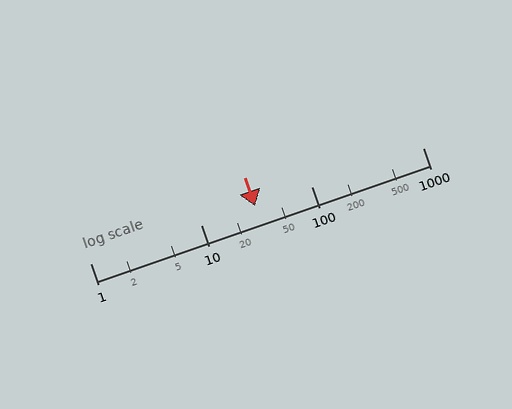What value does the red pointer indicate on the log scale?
The pointer indicates approximately 31.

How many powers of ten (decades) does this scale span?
The scale spans 3 decades, from 1 to 1000.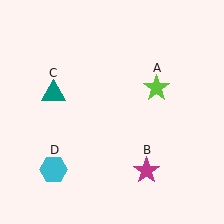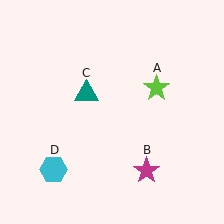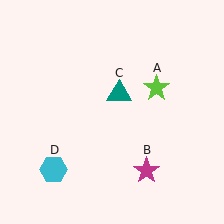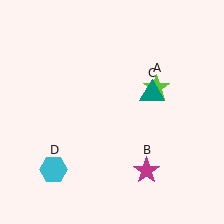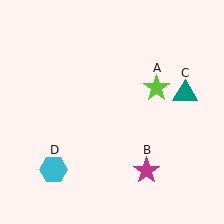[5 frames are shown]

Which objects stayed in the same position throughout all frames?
Lime star (object A) and magenta star (object B) and cyan hexagon (object D) remained stationary.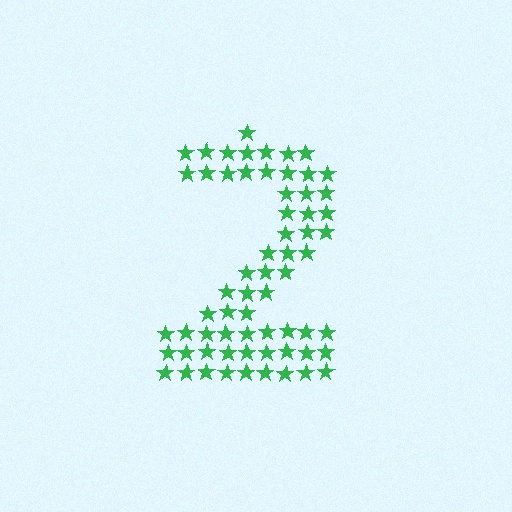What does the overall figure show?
The overall figure shows the digit 2.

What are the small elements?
The small elements are stars.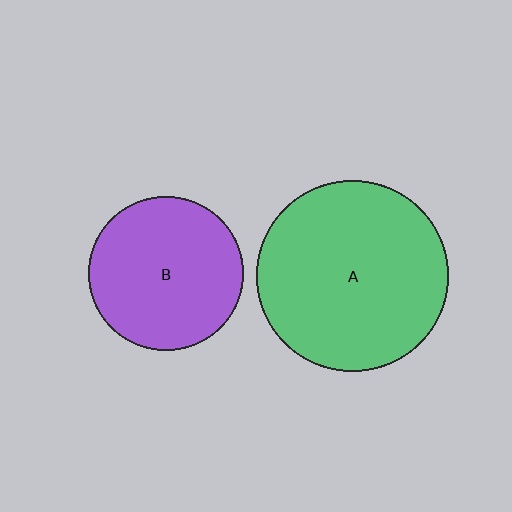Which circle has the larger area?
Circle A (green).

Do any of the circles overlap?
No, none of the circles overlap.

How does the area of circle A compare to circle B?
Approximately 1.5 times.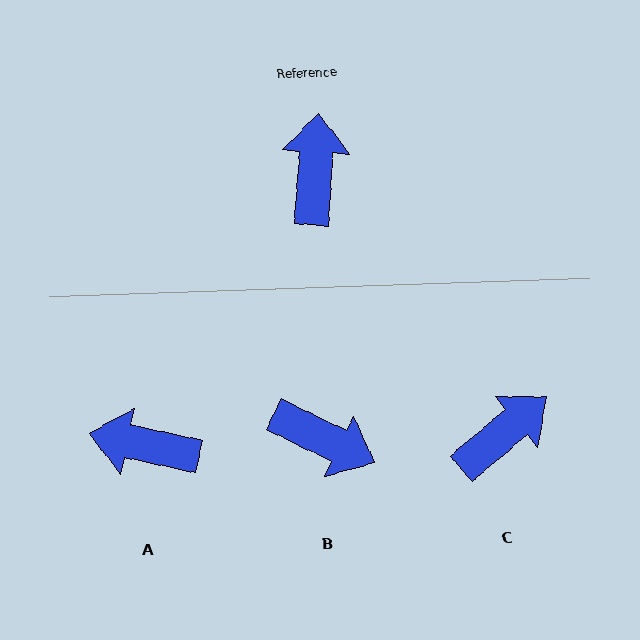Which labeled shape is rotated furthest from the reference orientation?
B, about 112 degrees away.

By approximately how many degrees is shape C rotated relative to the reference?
Approximately 46 degrees clockwise.